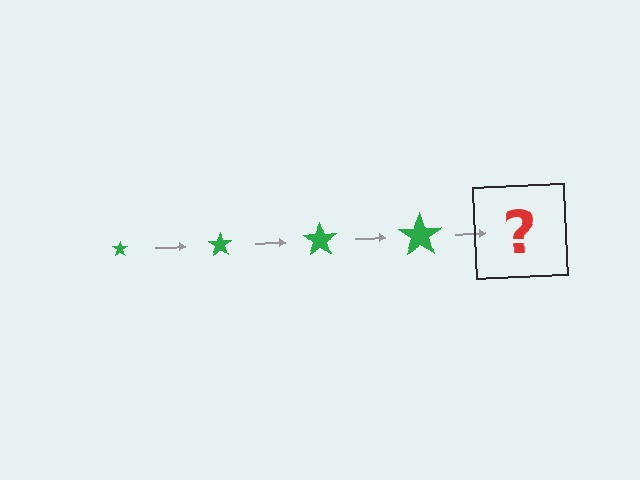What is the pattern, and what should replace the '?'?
The pattern is that the star gets progressively larger each step. The '?' should be a green star, larger than the previous one.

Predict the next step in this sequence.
The next step is a green star, larger than the previous one.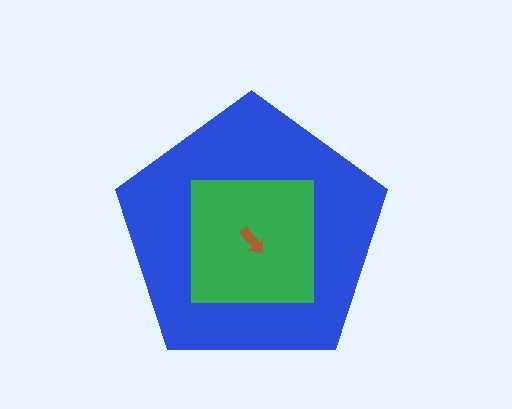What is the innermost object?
The brown arrow.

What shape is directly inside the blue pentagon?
The green square.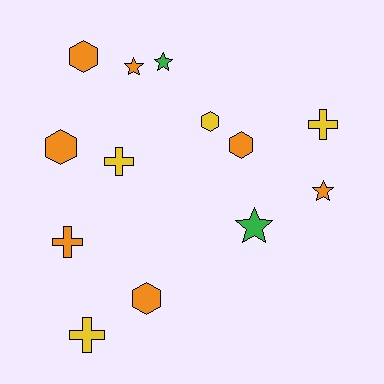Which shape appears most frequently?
Hexagon, with 5 objects.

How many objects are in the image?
There are 13 objects.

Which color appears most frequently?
Orange, with 7 objects.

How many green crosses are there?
There are no green crosses.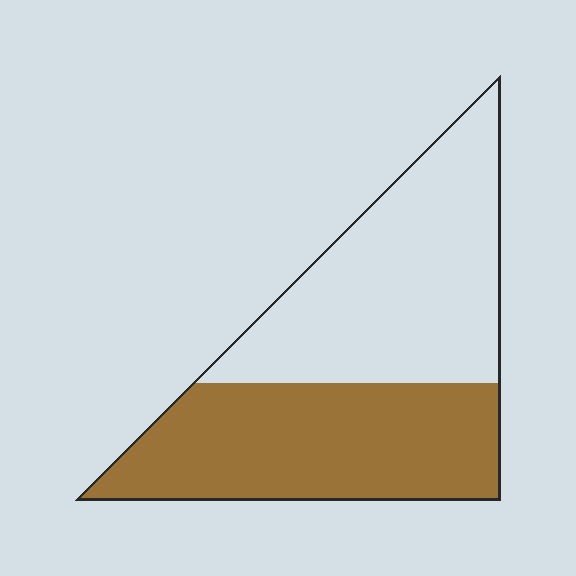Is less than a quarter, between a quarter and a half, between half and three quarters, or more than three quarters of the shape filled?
Between a quarter and a half.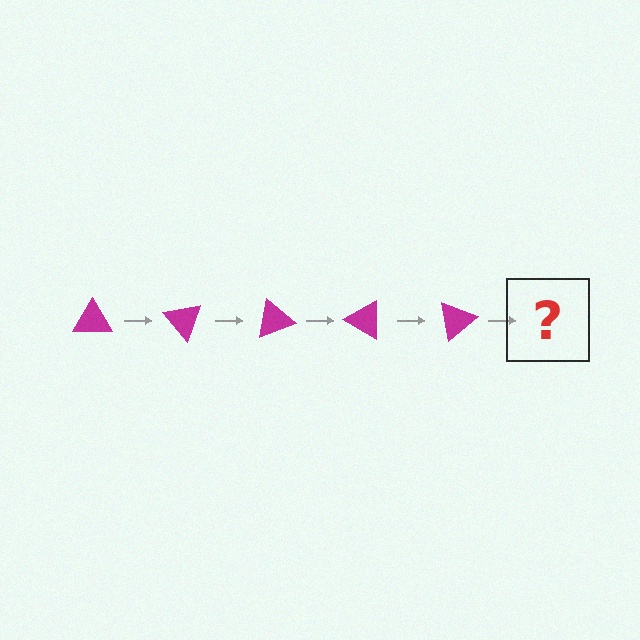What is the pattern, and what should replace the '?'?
The pattern is that the triangle rotates 50 degrees each step. The '?' should be a magenta triangle rotated 250 degrees.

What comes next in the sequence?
The next element should be a magenta triangle rotated 250 degrees.